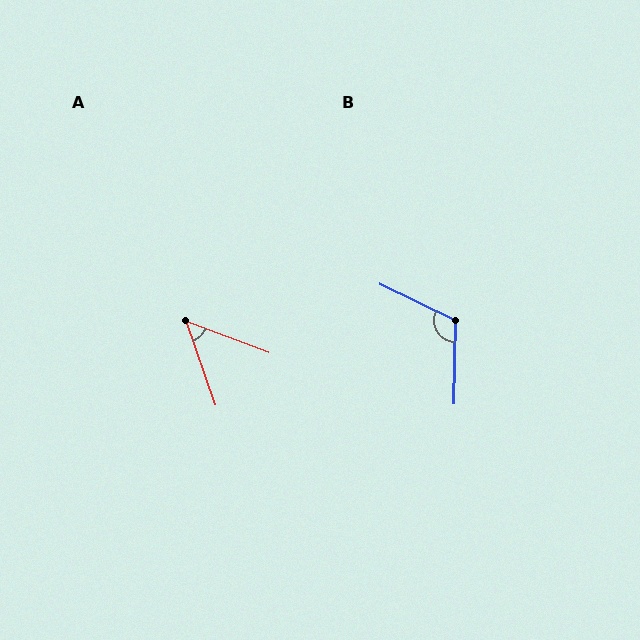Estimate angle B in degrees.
Approximately 115 degrees.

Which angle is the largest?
B, at approximately 115 degrees.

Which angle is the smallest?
A, at approximately 50 degrees.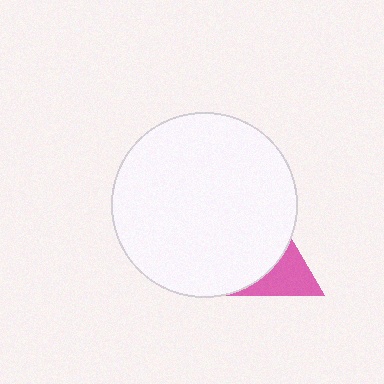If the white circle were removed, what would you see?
You would see the complete pink triangle.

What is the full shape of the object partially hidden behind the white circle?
The partially hidden object is a pink triangle.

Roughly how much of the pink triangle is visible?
A small part of it is visible (roughly 40%).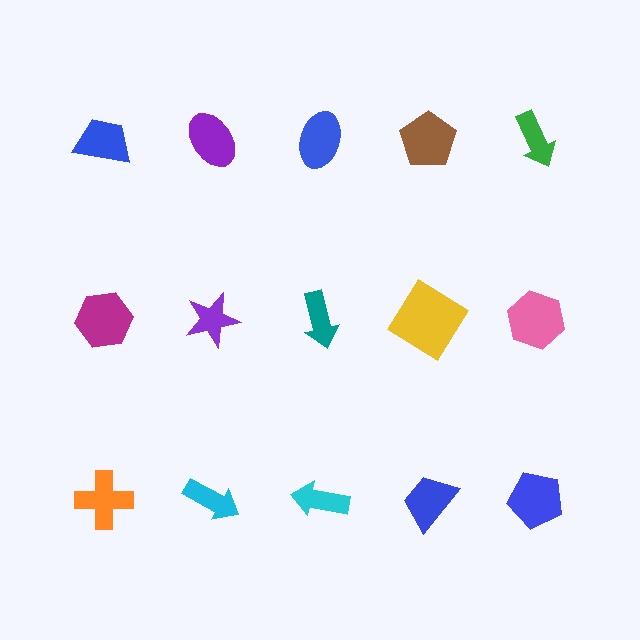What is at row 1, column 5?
A green arrow.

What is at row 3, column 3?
A cyan arrow.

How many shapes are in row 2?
5 shapes.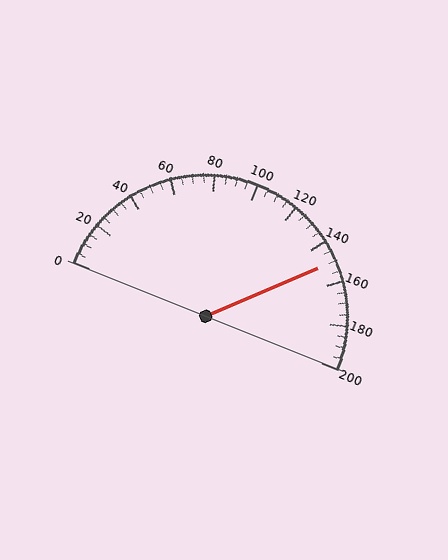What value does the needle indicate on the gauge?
The needle indicates approximately 150.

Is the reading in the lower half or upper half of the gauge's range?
The reading is in the upper half of the range (0 to 200).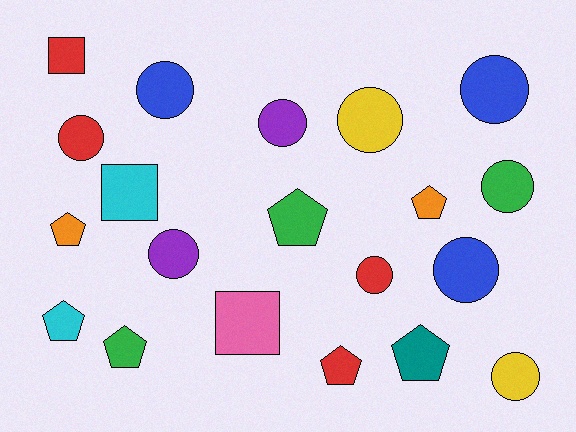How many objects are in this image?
There are 20 objects.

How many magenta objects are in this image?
There are no magenta objects.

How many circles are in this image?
There are 10 circles.